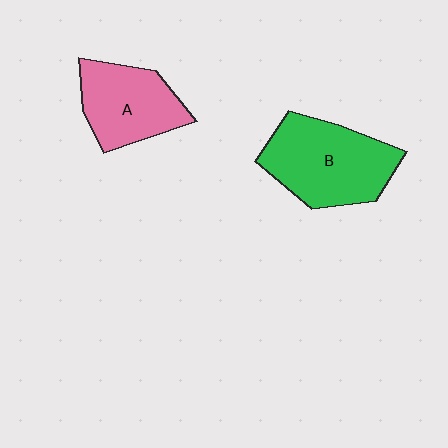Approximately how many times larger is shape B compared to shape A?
Approximately 1.3 times.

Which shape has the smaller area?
Shape A (pink).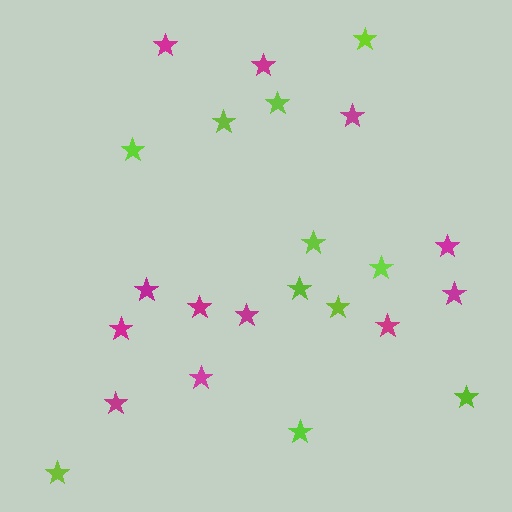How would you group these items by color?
There are 2 groups: one group of lime stars (11) and one group of magenta stars (12).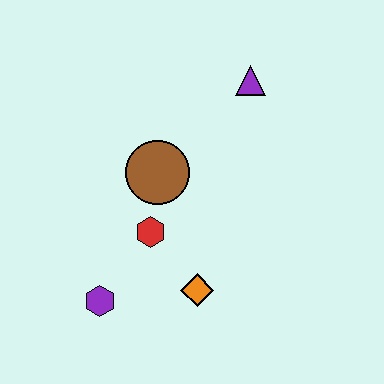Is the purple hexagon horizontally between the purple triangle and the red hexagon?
No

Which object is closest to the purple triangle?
The brown circle is closest to the purple triangle.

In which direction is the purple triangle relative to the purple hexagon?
The purple triangle is above the purple hexagon.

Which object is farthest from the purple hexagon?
The purple triangle is farthest from the purple hexagon.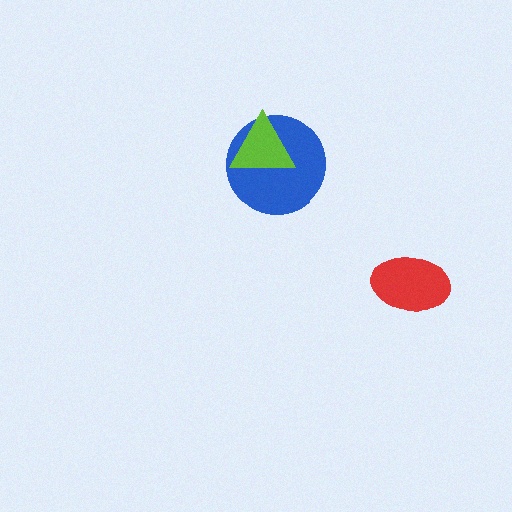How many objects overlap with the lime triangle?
1 object overlaps with the lime triangle.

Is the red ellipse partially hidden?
No, no other shape covers it.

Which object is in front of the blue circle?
The lime triangle is in front of the blue circle.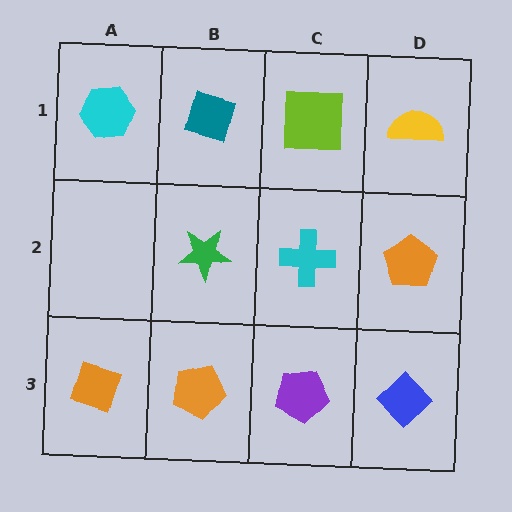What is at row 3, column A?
An orange diamond.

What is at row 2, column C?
A cyan cross.